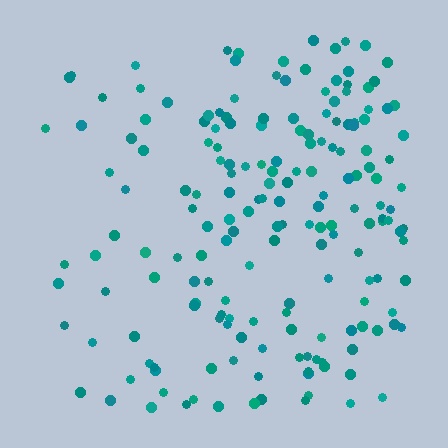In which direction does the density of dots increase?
From left to right, with the right side densest.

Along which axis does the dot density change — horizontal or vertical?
Horizontal.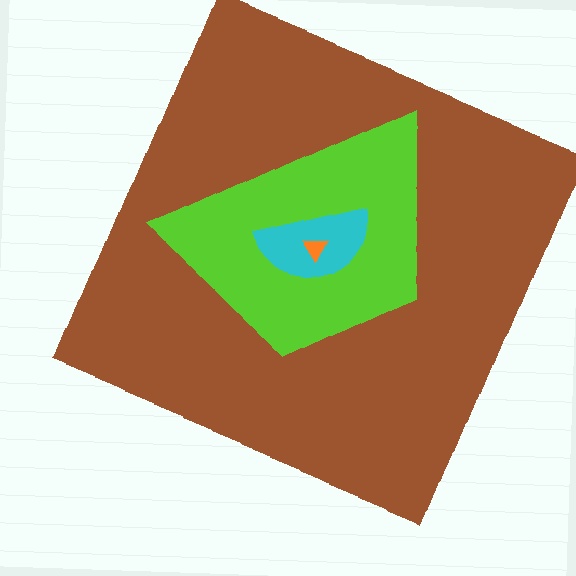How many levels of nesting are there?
4.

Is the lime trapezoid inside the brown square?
Yes.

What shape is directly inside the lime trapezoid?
The cyan semicircle.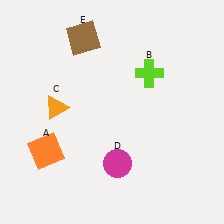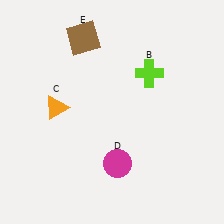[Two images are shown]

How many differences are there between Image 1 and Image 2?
There is 1 difference between the two images.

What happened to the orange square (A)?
The orange square (A) was removed in Image 2. It was in the bottom-left area of Image 1.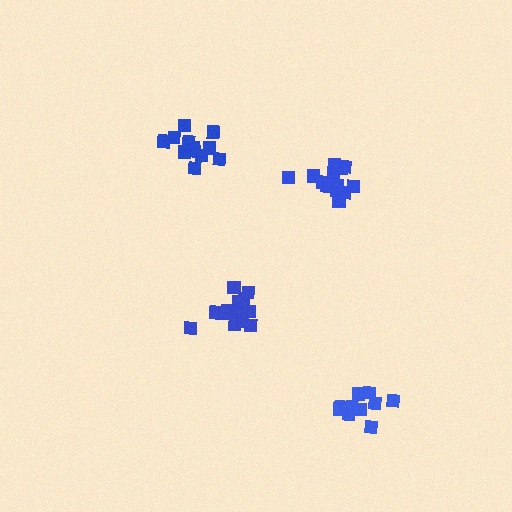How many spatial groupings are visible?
There are 4 spatial groupings.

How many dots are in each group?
Group 1: 12 dots, Group 2: 11 dots, Group 3: 17 dots, Group 4: 15 dots (55 total).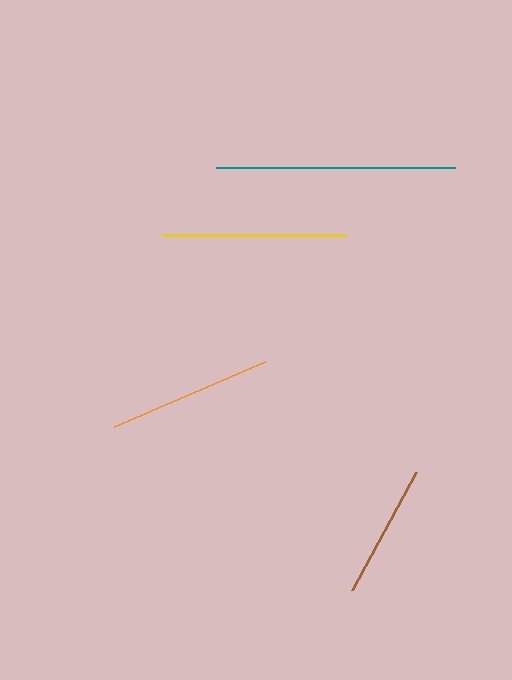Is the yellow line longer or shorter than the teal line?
The teal line is longer than the yellow line.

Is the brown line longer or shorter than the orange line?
The orange line is longer than the brown line.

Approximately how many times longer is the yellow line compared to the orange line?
The yellow line is approximately 1.1 times the length of the orange line.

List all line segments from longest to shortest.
From longest to shortest: teal, yellow, orange, brown.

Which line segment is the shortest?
The brown line is the shortest at approximately 135 pixels.